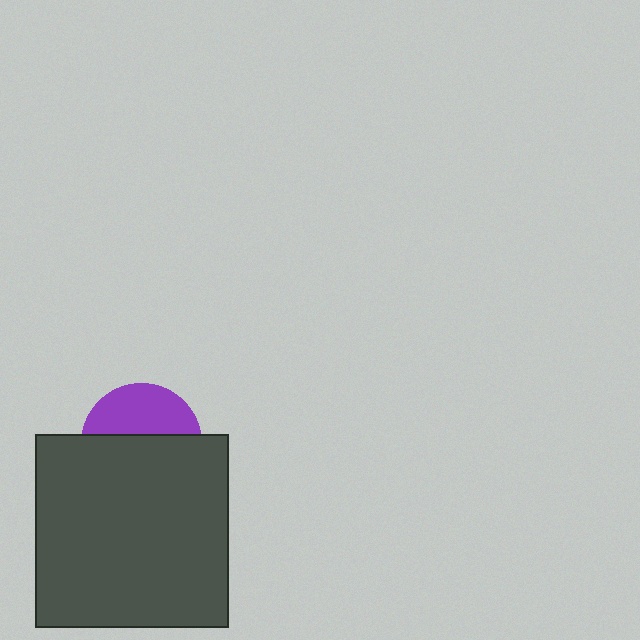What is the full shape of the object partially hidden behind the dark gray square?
The partially hidden object is a purple circle.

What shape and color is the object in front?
The object in front is a dark gray square.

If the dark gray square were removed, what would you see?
You would see the complete purple circle.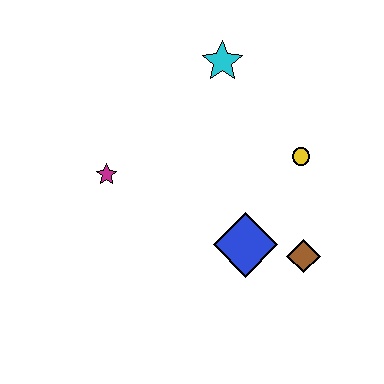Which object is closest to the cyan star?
The yellow circle is closest to the cyan star.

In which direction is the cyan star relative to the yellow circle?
The cyan star is above the yellow circle.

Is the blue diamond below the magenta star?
Yes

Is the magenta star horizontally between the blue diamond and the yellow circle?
No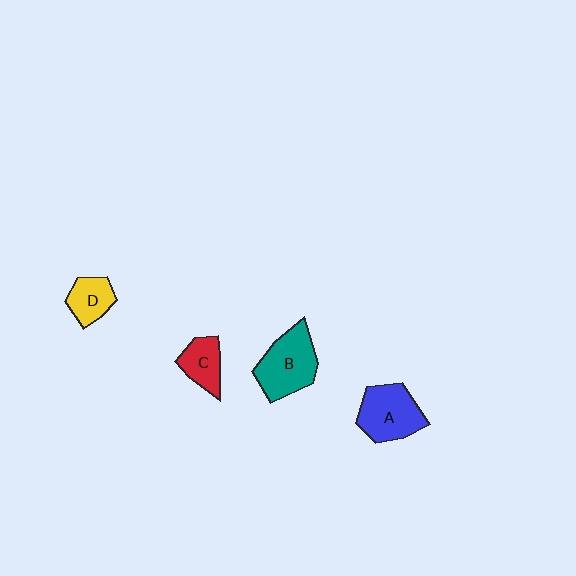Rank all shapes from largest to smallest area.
From largest to smallest: B (teal), A (blue), C (red), D (yellow).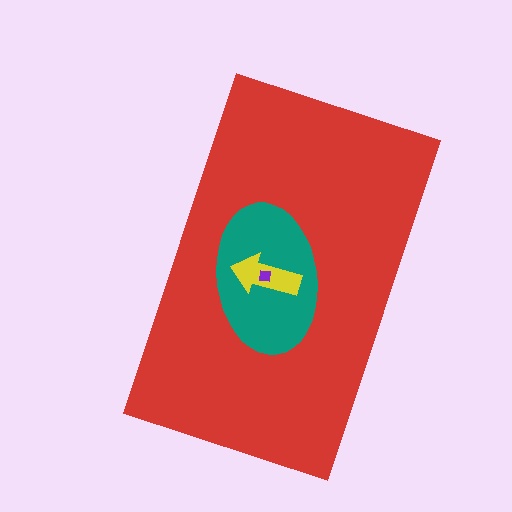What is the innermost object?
The purple square.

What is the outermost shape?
The red rectangle.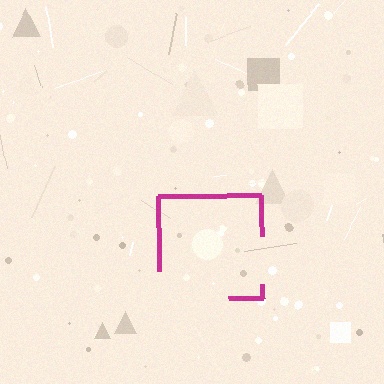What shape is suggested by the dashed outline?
The dashed outline suggests a square.